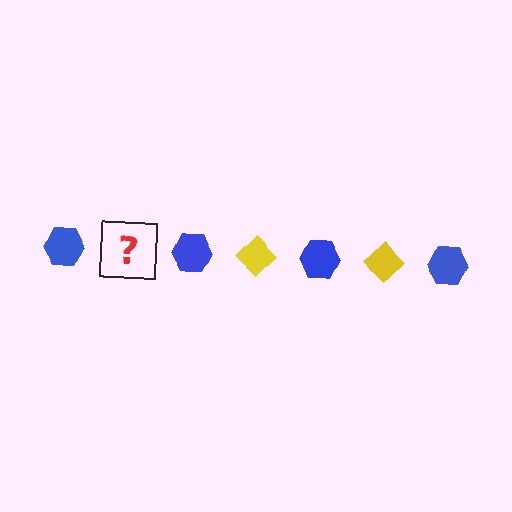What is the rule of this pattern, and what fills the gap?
The rule is that the pattern alternates between blue hexagon and yellow diamond. The gap should be filled with a yellow diamond.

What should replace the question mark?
The question mark should be replaced with a yellow diamond.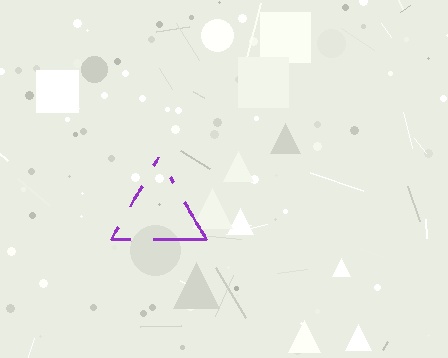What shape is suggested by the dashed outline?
The dashed outline suggests a triangle.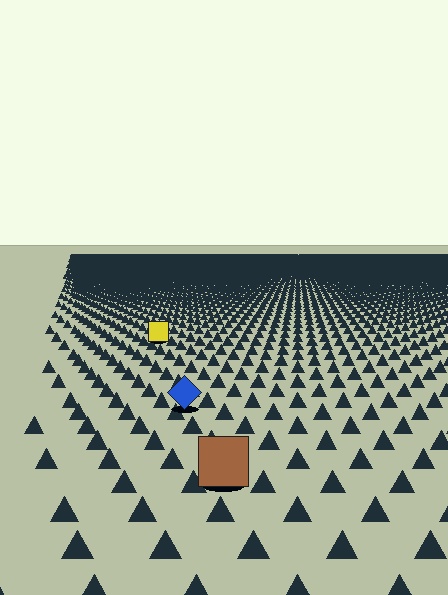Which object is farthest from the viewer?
The yellow square is farthest from the viewer. It appears smaller and the ground texture around it is denser.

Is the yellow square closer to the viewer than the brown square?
No. The brown square is closer — you can tell from the texture gradient: the ground texture is coarser near it.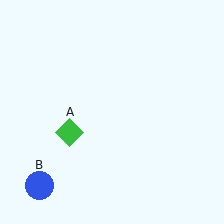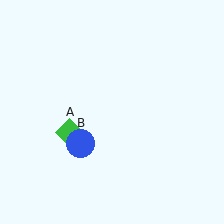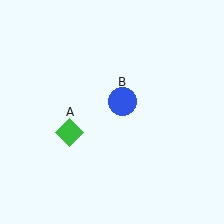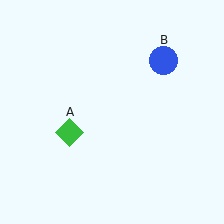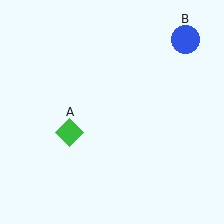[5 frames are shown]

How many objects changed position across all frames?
1 object changed position: blue circle (object B).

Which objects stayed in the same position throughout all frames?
Green diamond (object A) remained stationary.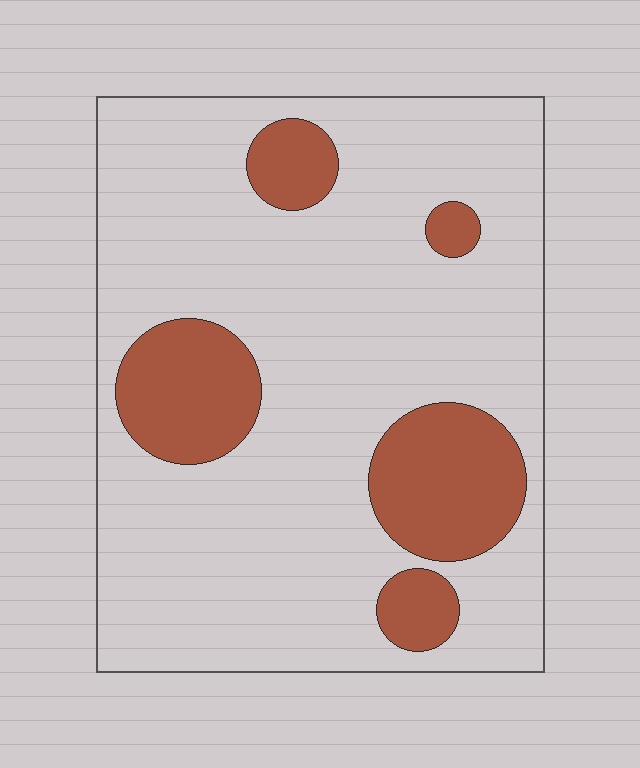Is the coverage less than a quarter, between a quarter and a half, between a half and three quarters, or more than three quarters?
Less than a quarter.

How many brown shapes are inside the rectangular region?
5.